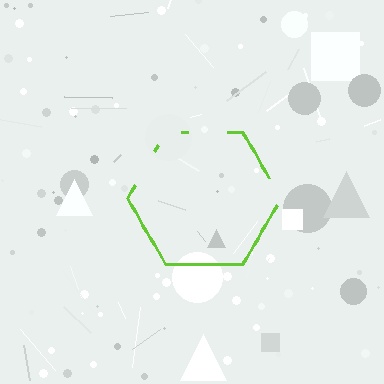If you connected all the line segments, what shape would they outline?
They would outline a hexagon.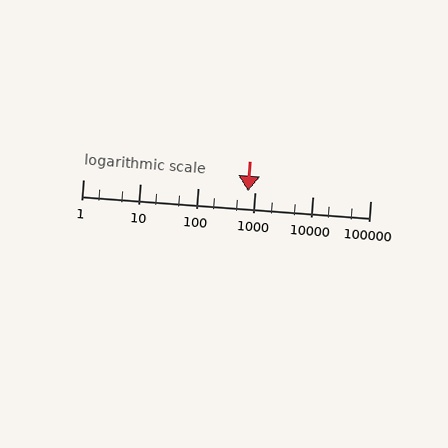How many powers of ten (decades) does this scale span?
The scale spans 5 decades, from 1 to 100000.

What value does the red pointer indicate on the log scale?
The pointer indicates approximately 760.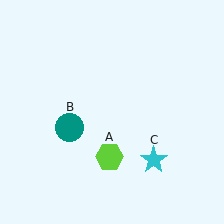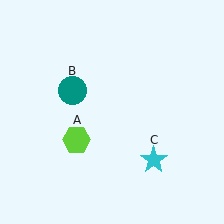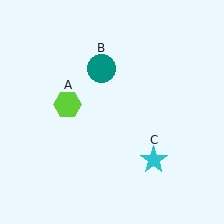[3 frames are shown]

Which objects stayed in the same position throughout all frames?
Cyan star (object C) remained stationary.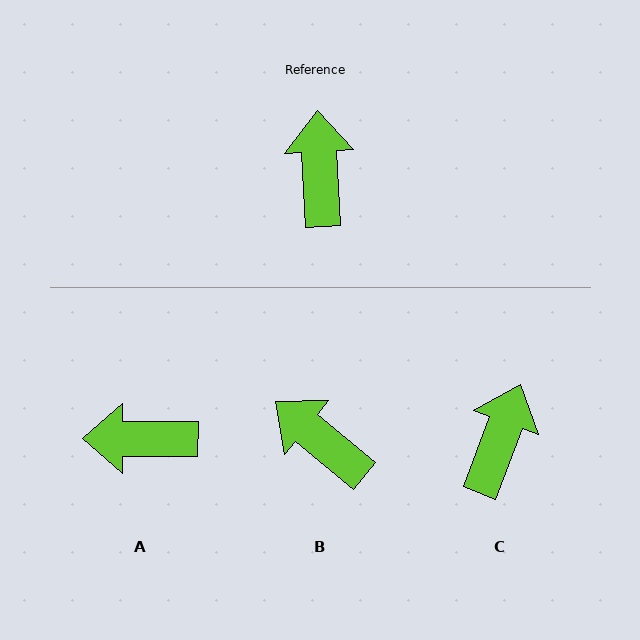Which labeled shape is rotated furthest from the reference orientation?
A, about 87 degrees away.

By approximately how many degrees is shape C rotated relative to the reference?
Approximately 23 degrees clockwise.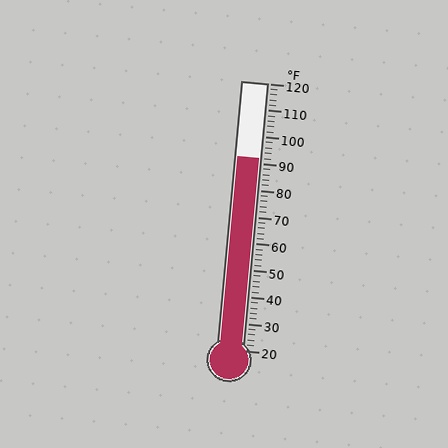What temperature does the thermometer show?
The thermometer shows approximately 92°F.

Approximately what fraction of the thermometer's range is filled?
The thermometer is filled to approximately 70% of its range.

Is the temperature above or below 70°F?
The temperature is above 70°F.